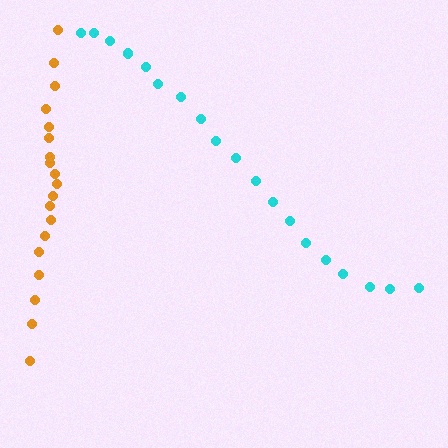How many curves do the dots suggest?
There are 2 distinct paths.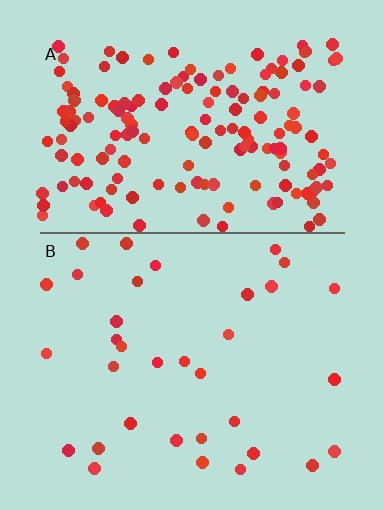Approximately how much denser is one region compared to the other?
Approximately 4.8× — region A over region B.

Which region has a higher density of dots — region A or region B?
A (the top).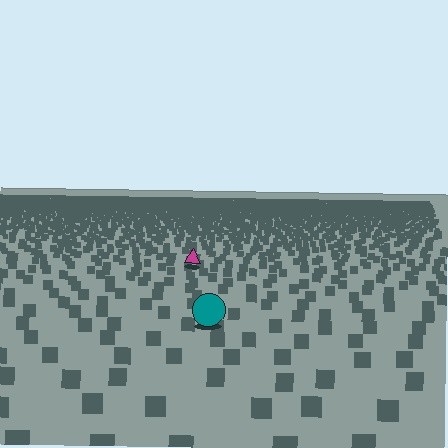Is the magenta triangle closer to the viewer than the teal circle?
No. The teal circle is closer — you can tell from the texture gradient: the ground texture is coarser near it.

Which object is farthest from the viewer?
The magenta triangle is farthest from the viewer. It appears smaller and the ground texture around it is denser.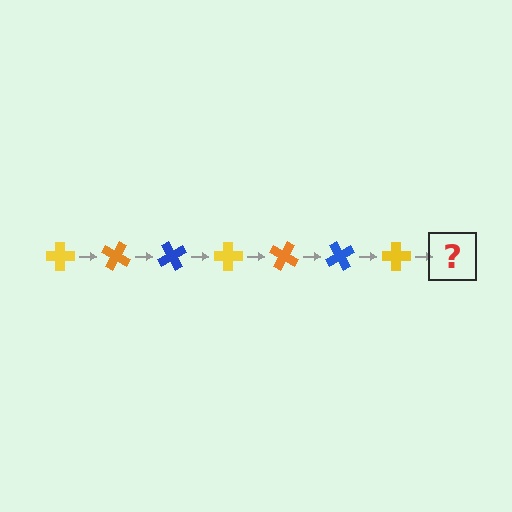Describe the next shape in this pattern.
It should be an orange cross, rotated 210 degrees from the start.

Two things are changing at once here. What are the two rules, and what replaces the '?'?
The two rules are that it rotates 30 degrees each step and the color cycles through yellow, orange, and blue. The '?' should be an orange cross, rotated 210 degrees from the start.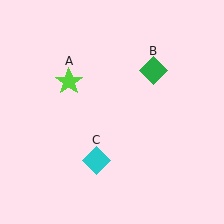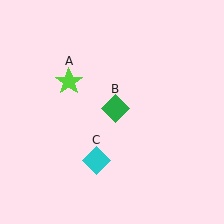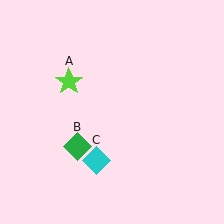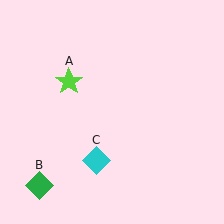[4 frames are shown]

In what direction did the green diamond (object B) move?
The green diamond (object B) moved down and to the left.